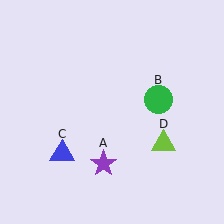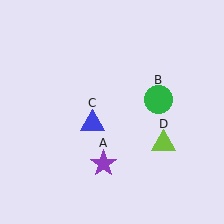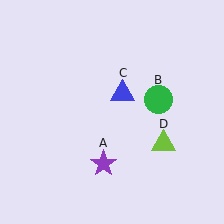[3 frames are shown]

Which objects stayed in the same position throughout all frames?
Purple star (object A) and green circle (object B) and lime triangle (object D) remained stationary.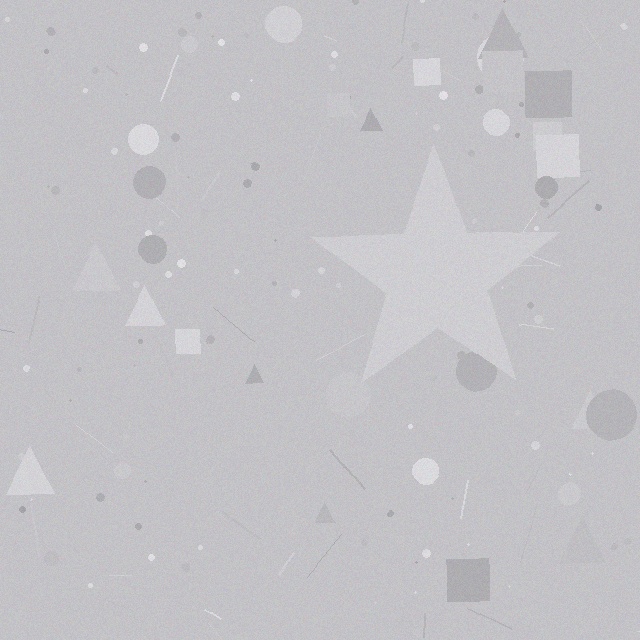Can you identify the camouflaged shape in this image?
The camouflaged shape is a star.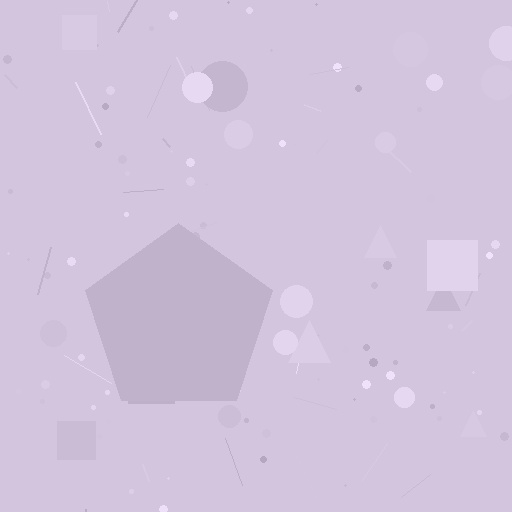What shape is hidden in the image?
A pentagon is hidden in the image.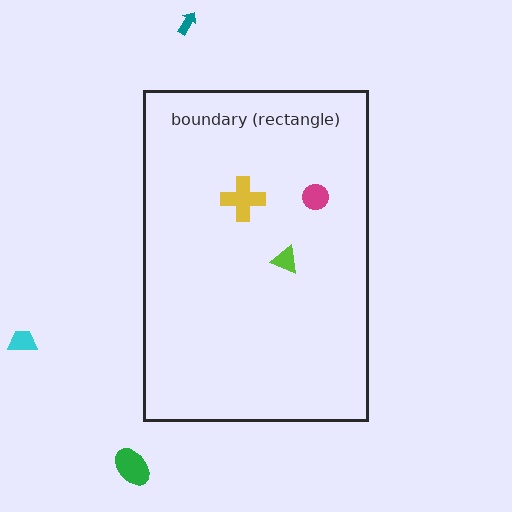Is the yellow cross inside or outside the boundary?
Inside.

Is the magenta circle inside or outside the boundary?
Inside.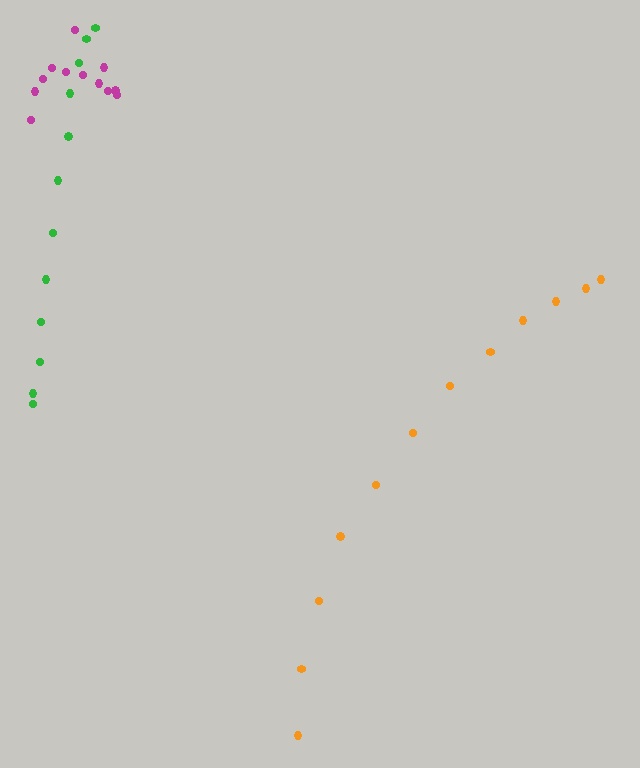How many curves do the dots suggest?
There are 3 distinct paths.